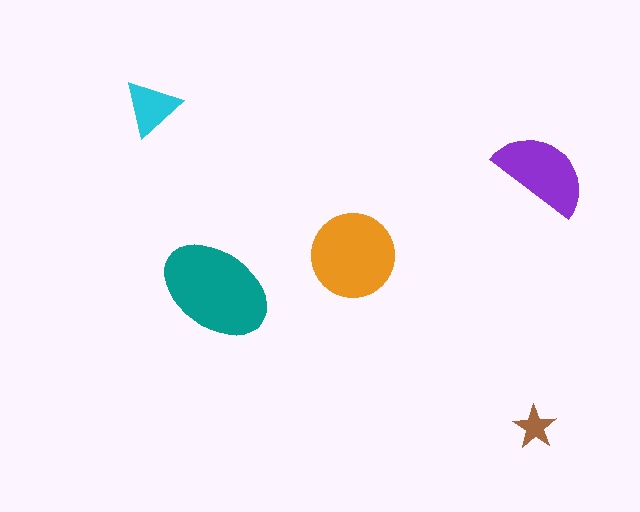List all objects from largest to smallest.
The teal ellipse, the orange circle, the purple semicircle, the cyan triangle, the brown star.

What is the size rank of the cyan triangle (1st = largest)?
4th.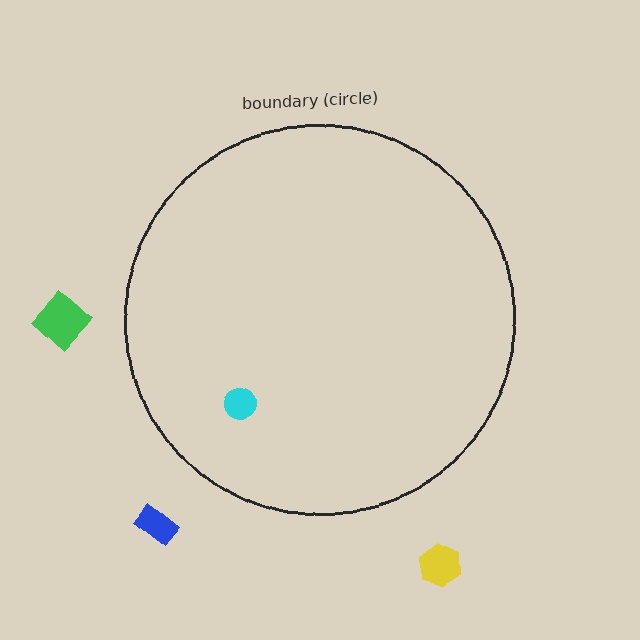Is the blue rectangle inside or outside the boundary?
Outside.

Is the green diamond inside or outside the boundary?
Outside.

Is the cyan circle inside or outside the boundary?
Inside.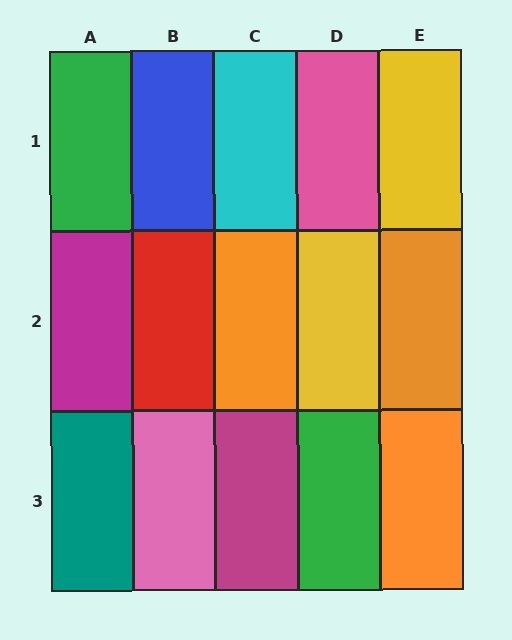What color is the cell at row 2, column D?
Yellow.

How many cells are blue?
1 cell is blue.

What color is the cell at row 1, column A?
Green.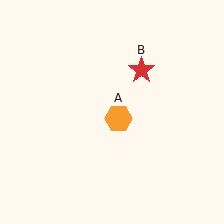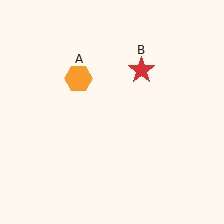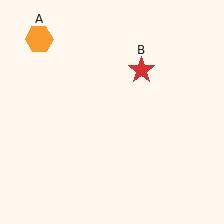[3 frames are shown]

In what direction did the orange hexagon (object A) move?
The orange hexagon (object A) moved up and to the left.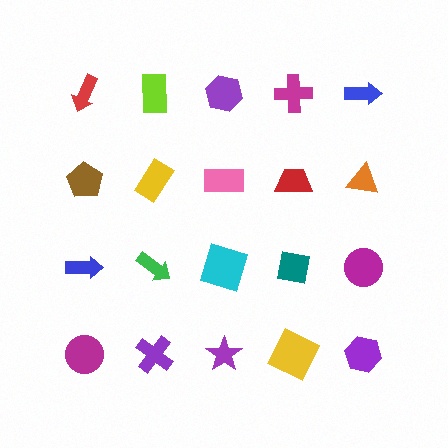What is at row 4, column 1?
A magenta circle.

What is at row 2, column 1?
A brown pentagon.